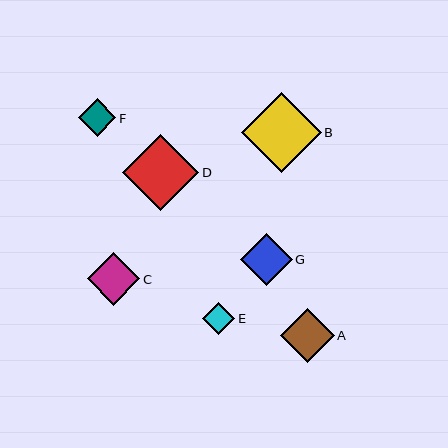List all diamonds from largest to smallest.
From largest to smallest: B, D, A, C, G, F, E.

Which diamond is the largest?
Diamond B is the largest with a size of approximately 80 pixels.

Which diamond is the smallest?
Diamond E is the smallest with a size of approximately 32 pixels.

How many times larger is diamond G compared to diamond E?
Diamond G is approximately 1.6 times the size of diamond E.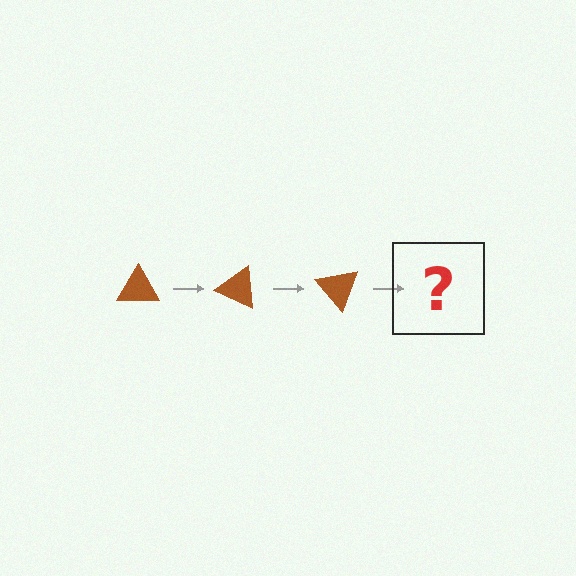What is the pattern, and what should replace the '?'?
The pattern is that the triangle rotates 25 degrees each step. The '?' should be a brown triangle rotated 75 degrees.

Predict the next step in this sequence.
The next step is a brown triangle rotated 75 degrees.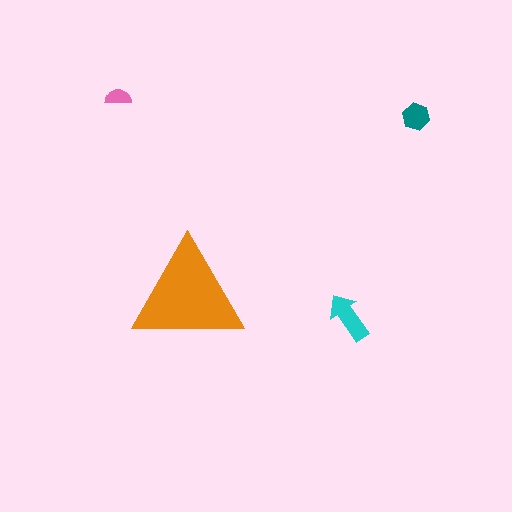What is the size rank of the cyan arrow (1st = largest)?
2nd.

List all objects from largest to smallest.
The orange triangle, the cyan arrow, the teal hexagon, the pink semicircle.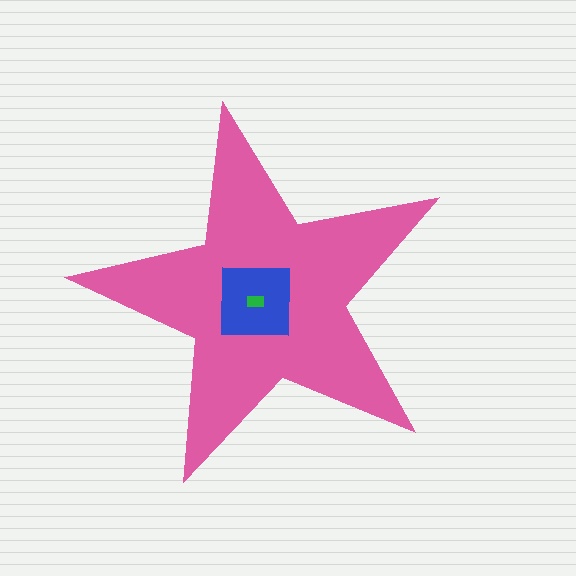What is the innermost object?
The green rectangle.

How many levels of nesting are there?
3.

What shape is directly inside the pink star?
The blue square.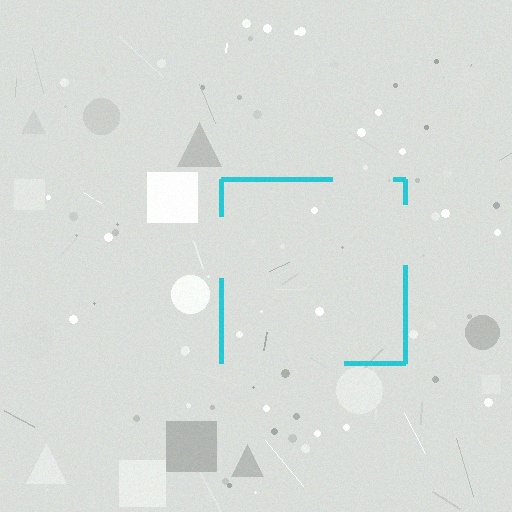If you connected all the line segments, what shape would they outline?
They would outline a square.